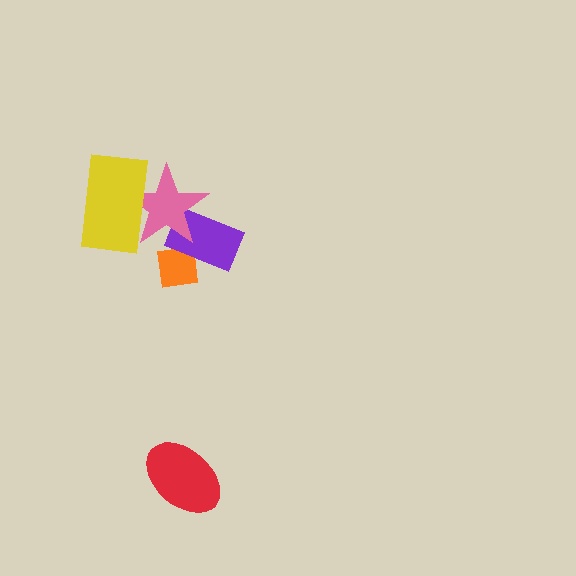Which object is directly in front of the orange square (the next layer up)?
The purple rectangle is directly in front of the orange square.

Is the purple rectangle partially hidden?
Yes, it is partially covered by another shape.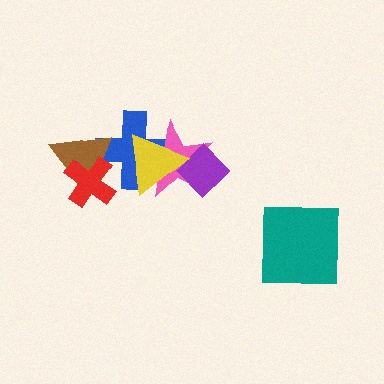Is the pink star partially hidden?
Yes, it is partially covered by another shape.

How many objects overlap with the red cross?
2 objects overlap with the red cross.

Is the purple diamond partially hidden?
Yes, it is partially covered by another shape.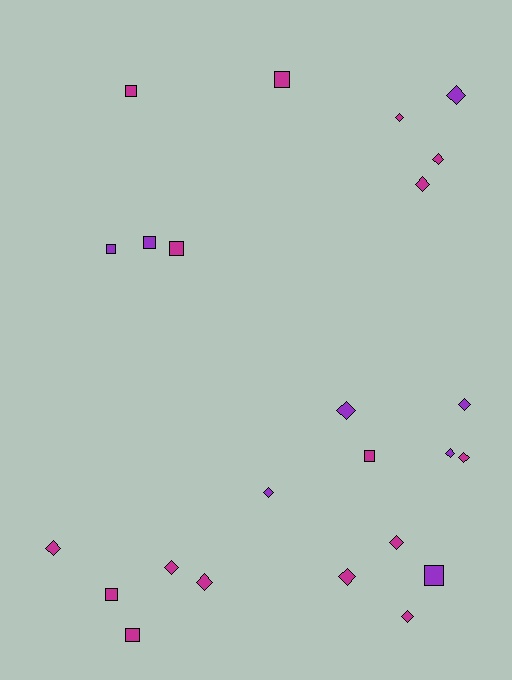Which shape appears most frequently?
Diamond, with 15 objects.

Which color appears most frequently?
Magenta, with 16 objects.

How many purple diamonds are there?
There are 5 purple diamonds.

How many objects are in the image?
There are 24 objects.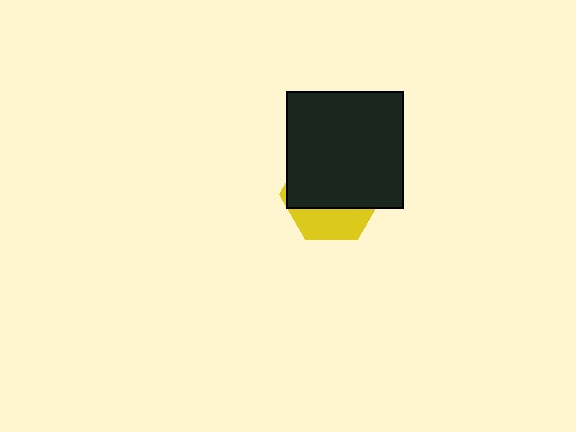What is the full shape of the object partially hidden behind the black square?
The partially hidden object is a yellow hexagon.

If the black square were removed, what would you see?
You would see the complete yellow hexagon.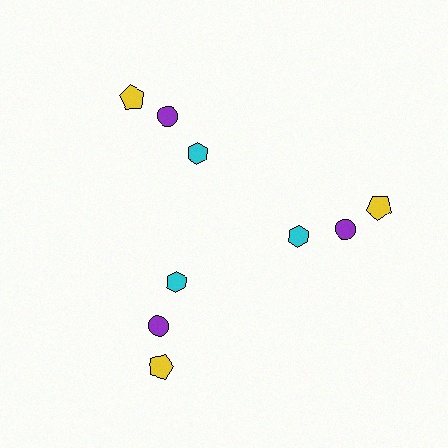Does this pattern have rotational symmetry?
Yes, this pattern has 3-fold rotational symmetry. It looks the same after rotating 120 degrees around the center.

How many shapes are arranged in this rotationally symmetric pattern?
There are 9 shapes, arranged in 3 groups of 3.